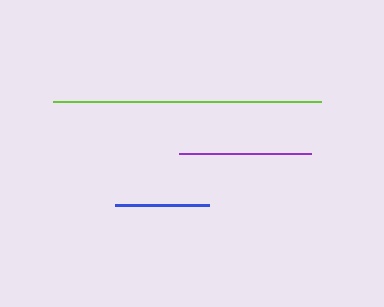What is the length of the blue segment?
The blue segment is approximately 94 pixels long.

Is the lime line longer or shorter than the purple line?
The lime line is longer than the purple line.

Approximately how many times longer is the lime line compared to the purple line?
The lime line is approximately 2.0 times the length of the purple line.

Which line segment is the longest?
The lime line is the longest at approximately 268 pixels.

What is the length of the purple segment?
The purple segment is approximately 132 pixels long.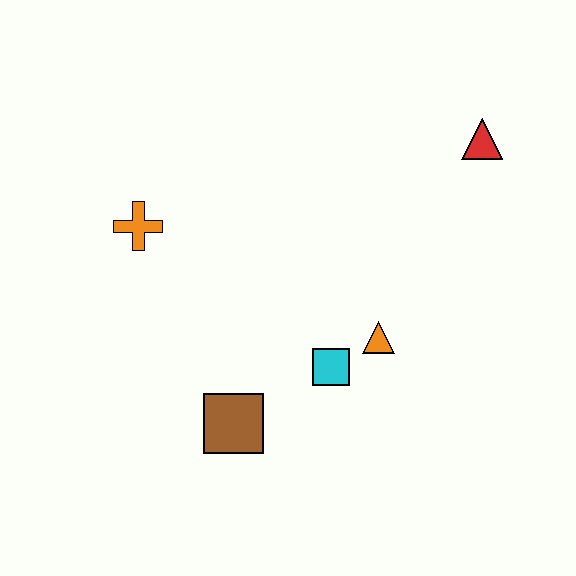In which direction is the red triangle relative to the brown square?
The red triangle is above the brown square.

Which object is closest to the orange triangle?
The cyan square is closest to the orange triangle.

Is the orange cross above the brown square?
Yes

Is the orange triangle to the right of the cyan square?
Yes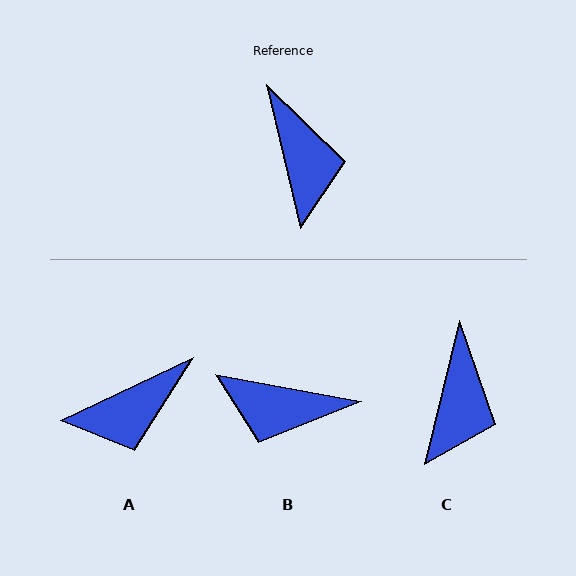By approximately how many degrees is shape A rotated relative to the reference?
Approximately 78 degrees clockwise.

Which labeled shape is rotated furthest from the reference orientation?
B, about 114 degrees away.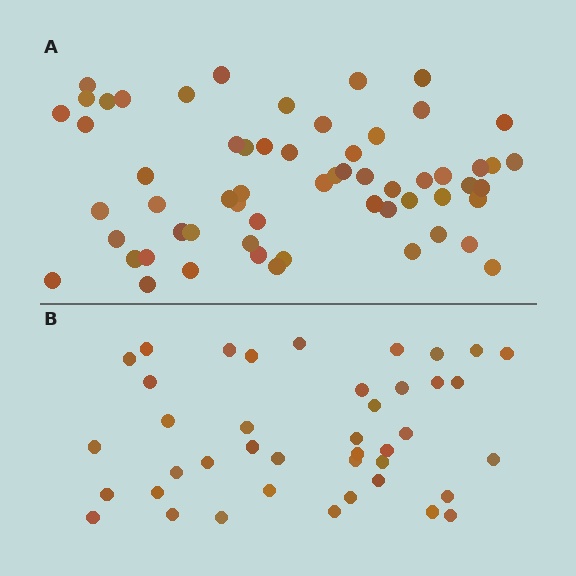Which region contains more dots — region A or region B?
Region A (the top region) has more dots.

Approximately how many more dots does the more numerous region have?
Region A has approximately 20 more dots than region B.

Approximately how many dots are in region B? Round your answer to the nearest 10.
About 40 dots. (The exact count is 41, which rounds to 40.)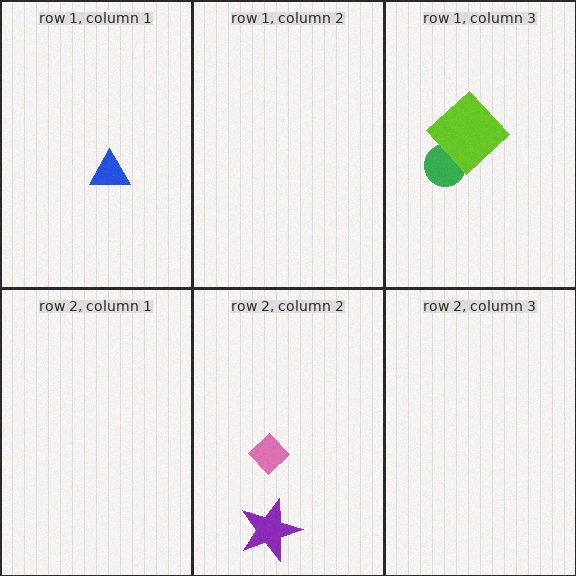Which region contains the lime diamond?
The row 1, column 3 region.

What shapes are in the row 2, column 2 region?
The purple star, the pink diamond.